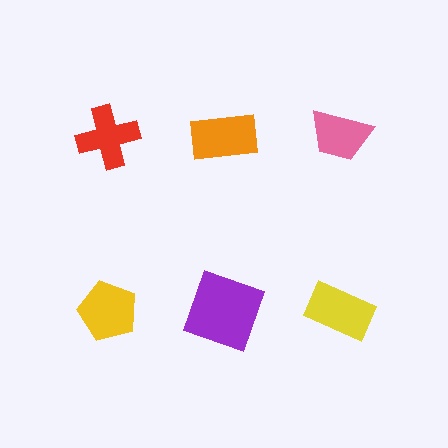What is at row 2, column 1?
A yellow pentagon.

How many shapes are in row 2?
3 shapes.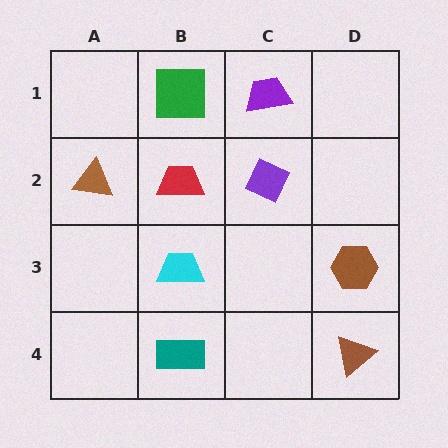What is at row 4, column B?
A teal rectangle.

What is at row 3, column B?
A cyan trapezoid.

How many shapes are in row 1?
2 shapes.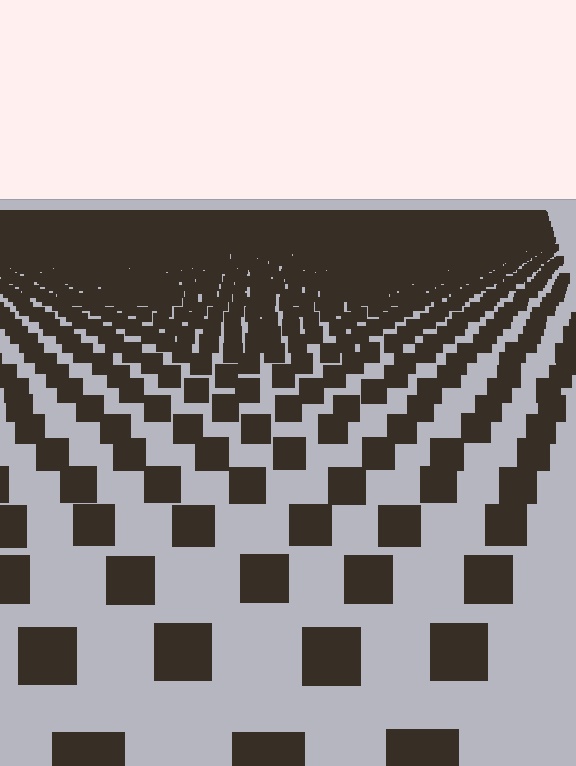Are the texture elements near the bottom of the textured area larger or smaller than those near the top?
Larger. Near the bottom, elements are closer to the viewer and appear at a bigger on-screen size.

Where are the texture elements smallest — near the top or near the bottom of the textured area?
Near the top.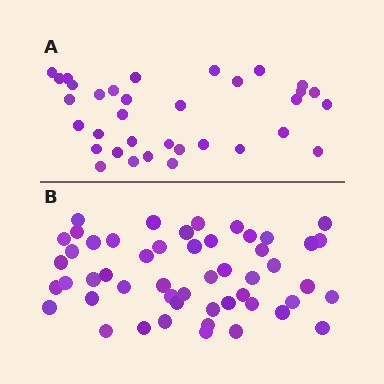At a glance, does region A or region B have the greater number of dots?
Region B (the bottom region) has more dots.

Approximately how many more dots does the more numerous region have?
Region B has approximately 15 more dots than region A.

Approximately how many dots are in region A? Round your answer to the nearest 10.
About 30 dots. (The exact count is 34, which rounds to 30.)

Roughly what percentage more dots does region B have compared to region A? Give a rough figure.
About 50% more.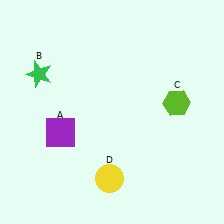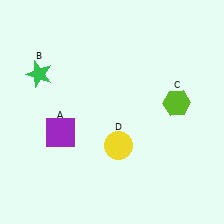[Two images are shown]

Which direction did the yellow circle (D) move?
The yellow circle (D) moved up.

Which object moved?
The yellow circle (D) moved up.